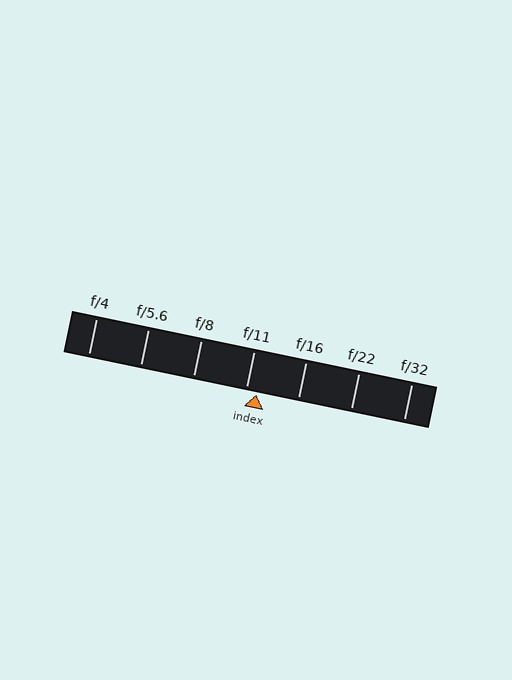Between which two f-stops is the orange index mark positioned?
The index mark is between f/11 and f/16.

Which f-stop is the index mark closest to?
The index mark is closest to f/11.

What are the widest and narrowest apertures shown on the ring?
The widest aperture shown is f/4 and the narrowest is f/32.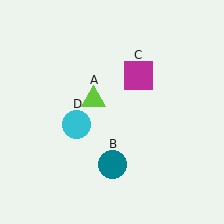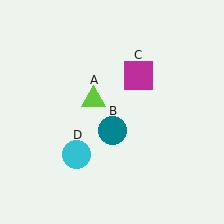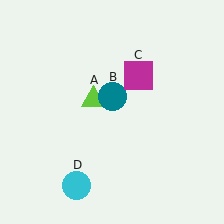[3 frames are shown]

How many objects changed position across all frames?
2 objects changed position: teal circle (object B), cyan circle (object D).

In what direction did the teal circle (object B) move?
The teal circle (object B) moved up.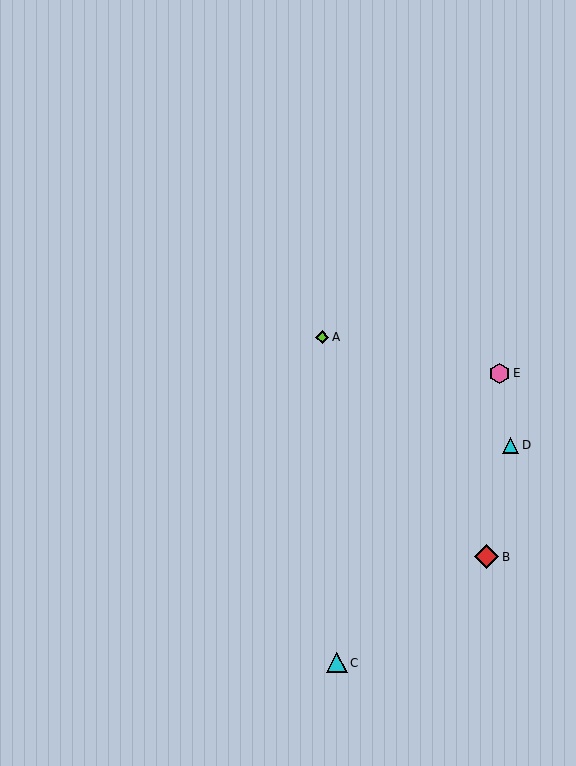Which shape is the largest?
The red diamond (labeled B) is the largest.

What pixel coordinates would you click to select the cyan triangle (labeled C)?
Click at (337, 663) to select the cyan triangle C.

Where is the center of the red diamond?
The center of the red diamond is at (487, 557).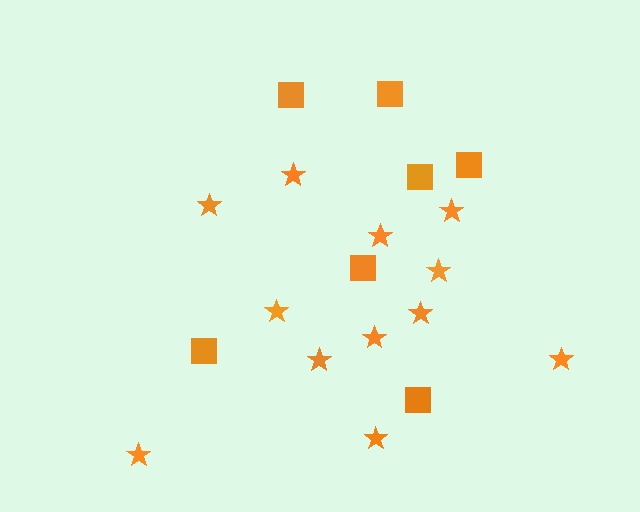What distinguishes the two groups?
There are 2 groups: one group of stars (12) and one group of squares (7).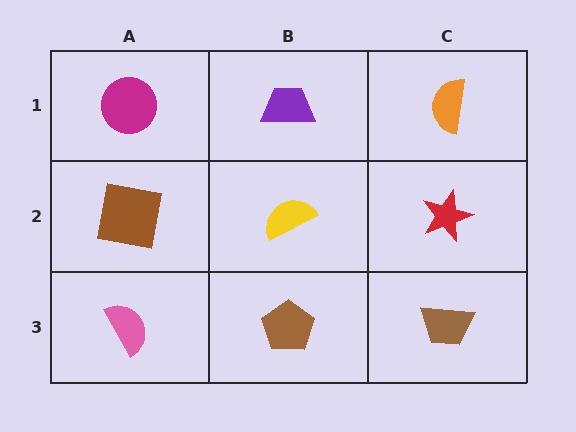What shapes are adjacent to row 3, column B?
A yellow semicircle (row 2, column B), a pink semicircle (row 3, column A), a brown trapezoid (row 3, column C).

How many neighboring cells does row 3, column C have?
2.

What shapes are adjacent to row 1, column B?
A yellow semicircle (row 2, column B), a magenta circle (row 1, column A), an orange semicircle (row 1, column C).